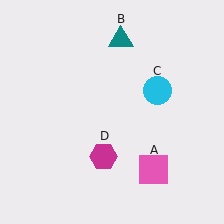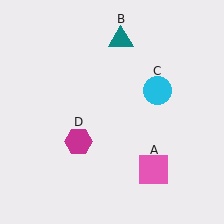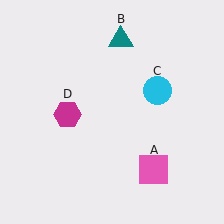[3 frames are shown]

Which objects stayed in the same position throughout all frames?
Pink square (object A) and teal triangle (object B) and cyan circle (object C) remained stationary.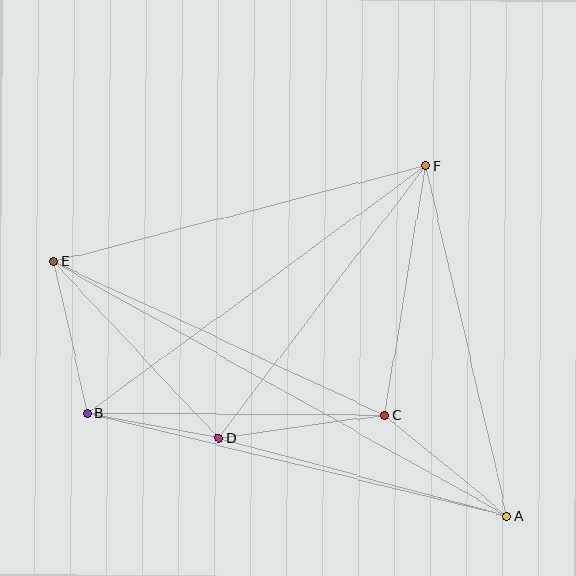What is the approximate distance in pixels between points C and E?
The distance between C and E is approximately 365 pixels.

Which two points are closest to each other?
Points B and D are closest to each other.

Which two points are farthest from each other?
Points A and E are farthest from each other.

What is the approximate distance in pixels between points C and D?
The distance between C and D is approximately 167 pixels.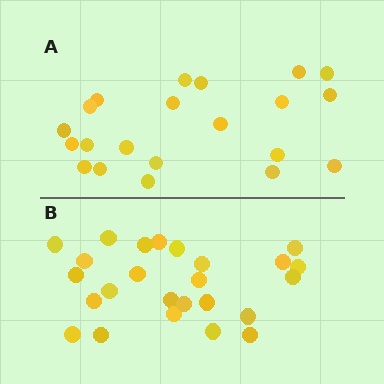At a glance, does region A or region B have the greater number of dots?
Region B (the bottom region) has more dots.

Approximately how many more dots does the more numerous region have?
Region B has about 4 more dots than region A.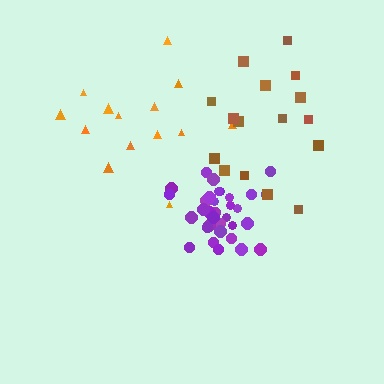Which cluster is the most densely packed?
Purple.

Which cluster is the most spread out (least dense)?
Orange.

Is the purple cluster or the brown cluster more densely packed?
Purple.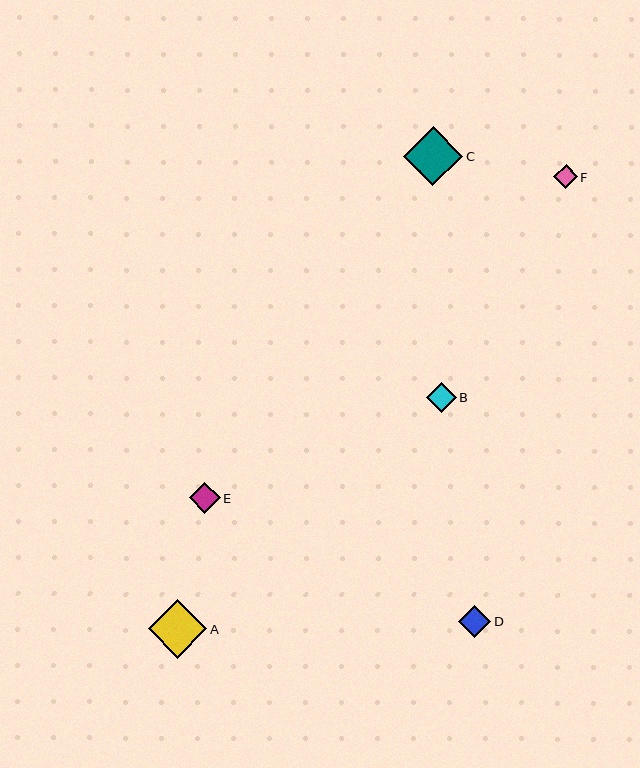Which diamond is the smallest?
Diamond F is the smallest with a size of approximately 24 pixels.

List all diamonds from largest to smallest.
From largest to smallest: C, A, D, E, B, F.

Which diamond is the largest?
Diamond C is the largest with a size of approximately 59 pixels.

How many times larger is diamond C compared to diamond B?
Diamond C is approximately 2.0 times the size of diamond B.